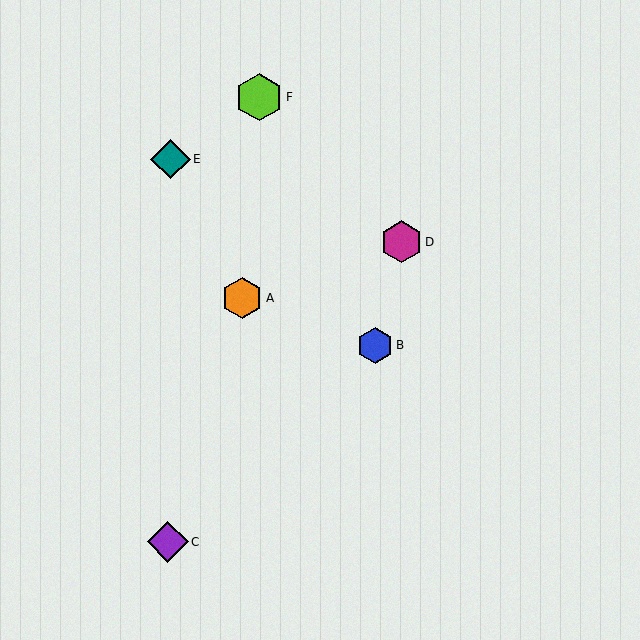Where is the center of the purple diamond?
The center of the purple diamond is at (168, 542).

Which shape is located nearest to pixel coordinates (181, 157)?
The teal diamond (labeled E) at (170, 159) is nearest to that location.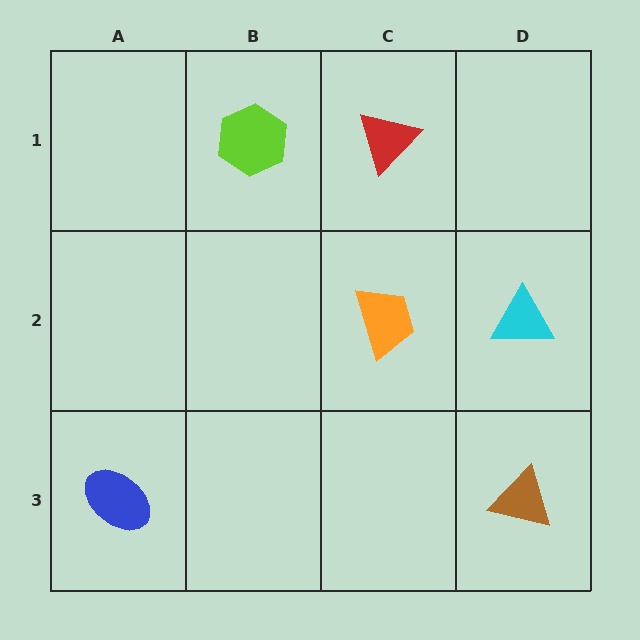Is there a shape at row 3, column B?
No, that cell is empty.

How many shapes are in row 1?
2 shapes.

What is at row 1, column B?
A lime hexagon.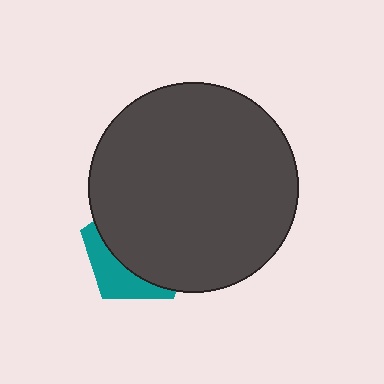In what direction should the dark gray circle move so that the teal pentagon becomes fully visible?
The dark gray circle should move toward the upper-right. That is the shortest direction to clear the overlap and leave the teal pentagon fully visible.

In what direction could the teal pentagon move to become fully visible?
The teal pentagon could move toward the lower-left. That would shift it out from behind the dark gray circle entirely.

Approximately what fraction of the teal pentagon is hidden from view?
Roughly 70% of the teal pentagon is hidden behind the dark gray circle.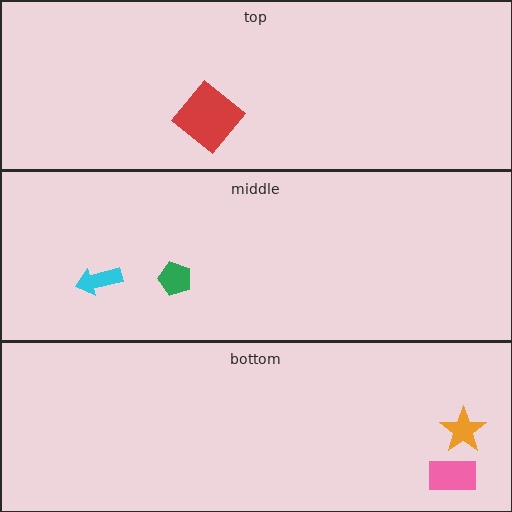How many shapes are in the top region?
1.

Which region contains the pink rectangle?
The bottom region.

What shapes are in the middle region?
The green pentagon, the cyan arrow.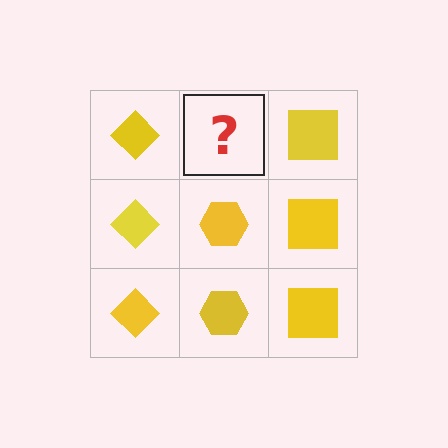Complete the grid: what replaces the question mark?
The question mark should be replaced with a yellow hexagon.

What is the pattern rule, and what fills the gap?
The rule is that each column has a consistent shape. The gap should be filled with a yellow hexagon.